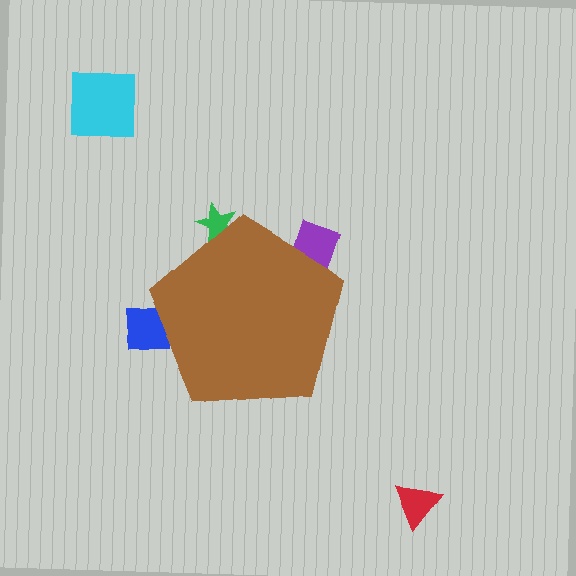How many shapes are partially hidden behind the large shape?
3 shapes are partially hidden.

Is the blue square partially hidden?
Yes, the blue square is partially hidden behind the brown pentagon.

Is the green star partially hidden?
Yes, the green star is partially hidden behind the brown pentagon.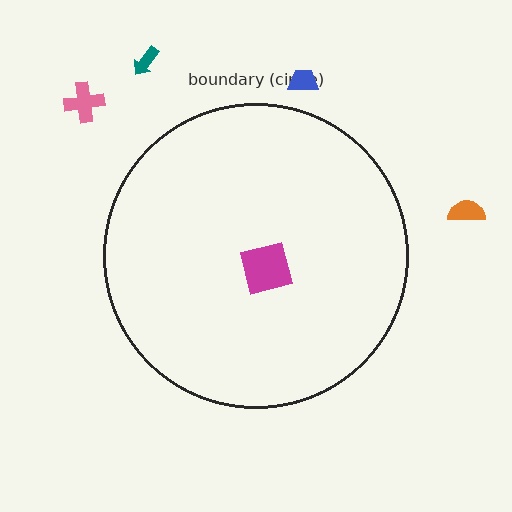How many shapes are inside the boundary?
1 inside, 4 outside.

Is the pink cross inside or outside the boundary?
Outside.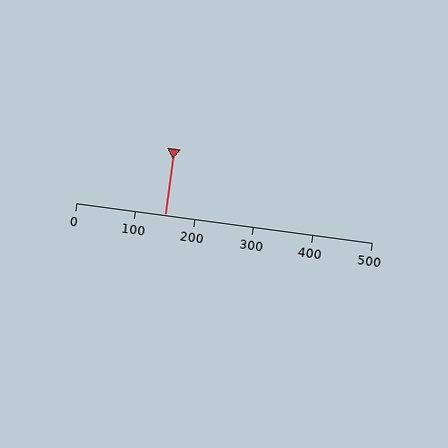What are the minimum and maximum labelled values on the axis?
The axis runs from 0 to 500.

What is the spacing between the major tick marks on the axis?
The major ticks are spaced 100 apart.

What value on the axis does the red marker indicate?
The marker indicates approximately 150.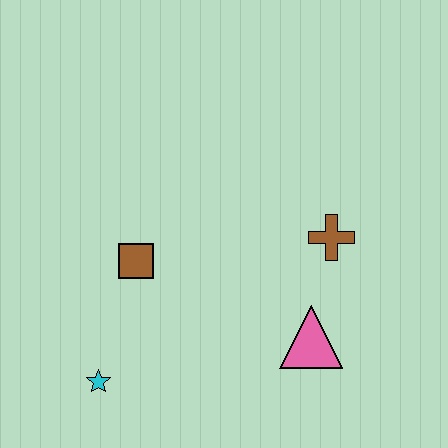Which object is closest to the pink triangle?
The brown cross is closest to the pink triangle.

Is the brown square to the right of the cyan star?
Yes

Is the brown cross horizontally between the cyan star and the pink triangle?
No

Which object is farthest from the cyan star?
The brown cross is farthest from the cyan star.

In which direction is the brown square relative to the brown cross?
The brown square is to the left of the brown cross.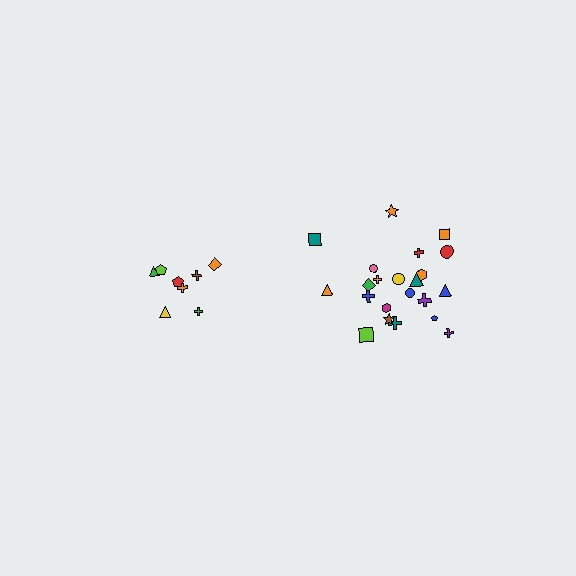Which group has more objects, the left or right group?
The right group.